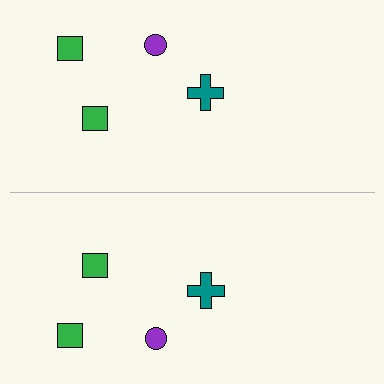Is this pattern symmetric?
Yes, this pattern has bilateral (reflection) symmetry.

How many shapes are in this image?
There are 8 shapes in this image.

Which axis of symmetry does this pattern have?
The pattern has a horizontal axis of symmetry running through the center of the image.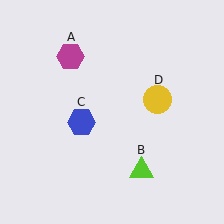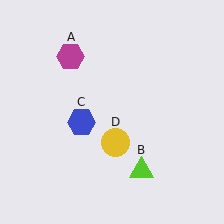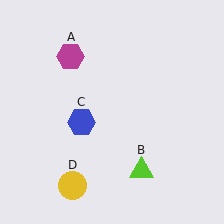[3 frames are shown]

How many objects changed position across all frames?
1 object changed position: yellow circle (object D).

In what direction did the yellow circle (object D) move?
The yellow circle (object D) moved down and to the left.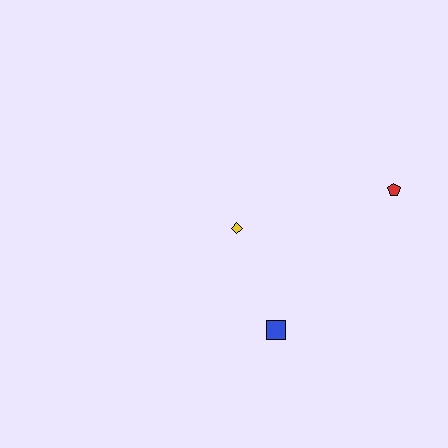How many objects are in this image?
There are 3 objects.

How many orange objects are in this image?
There are no orange objects.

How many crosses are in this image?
There are no crosses.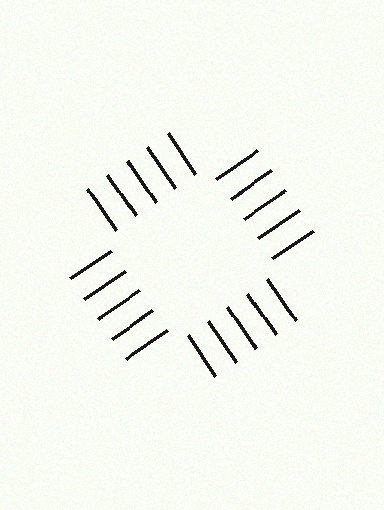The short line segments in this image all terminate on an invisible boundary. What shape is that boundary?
An illusory square — the line segments terminate on its edges but no continuous stroke is drawn.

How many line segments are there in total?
20 — 5 along each of the 4 edges.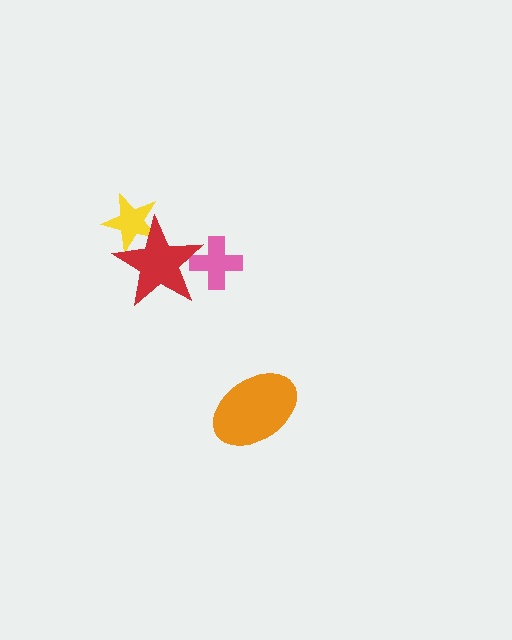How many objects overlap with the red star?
2 objects overlap with the red star.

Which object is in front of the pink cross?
The red star is in front of the pink cross.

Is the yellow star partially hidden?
Yes, it is partially covered by another shape.